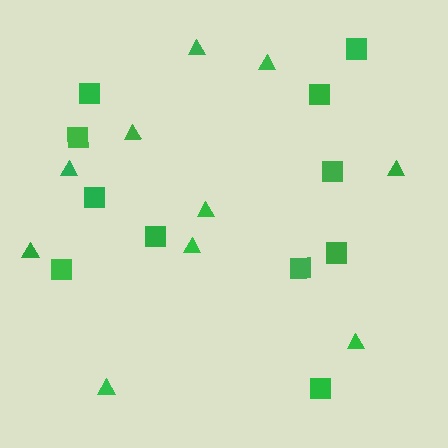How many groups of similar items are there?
There are 2 groups: one group of squares (11) and one group of triangles (10).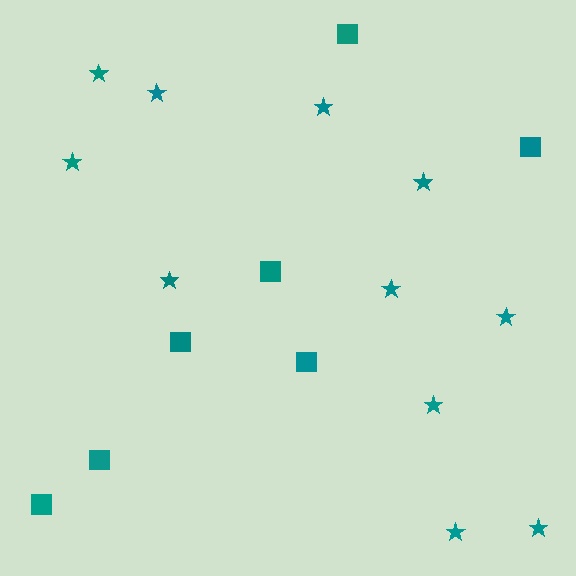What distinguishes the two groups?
There are 2 groups: one group of stars (11) and one group of squares (7).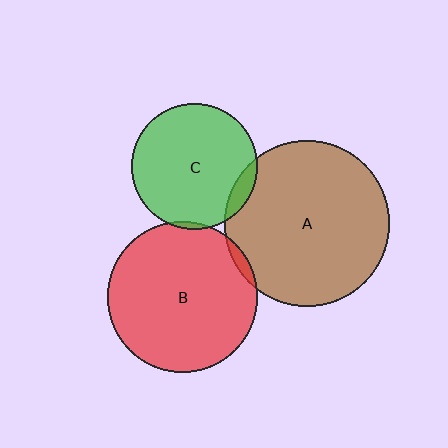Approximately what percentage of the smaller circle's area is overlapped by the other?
Approximately 5%.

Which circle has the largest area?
Circle A (brown).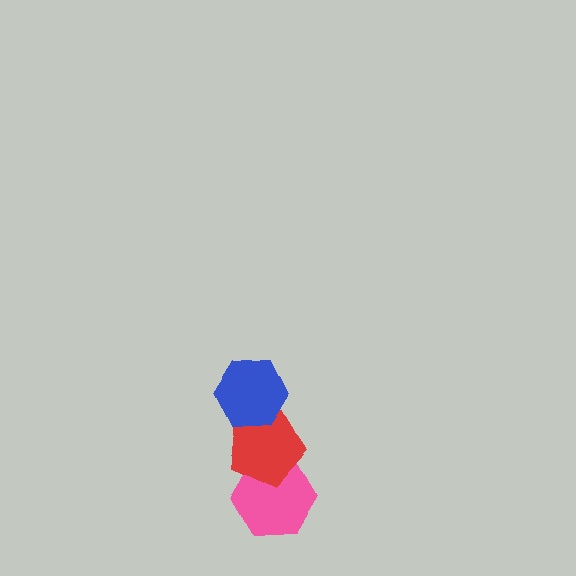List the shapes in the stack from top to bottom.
From top to bottom: the blue hexagon, the red pentagon, the pink hexagon.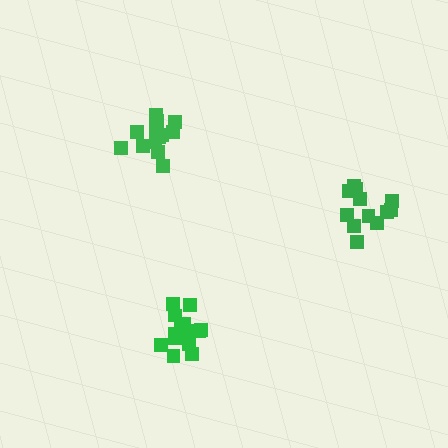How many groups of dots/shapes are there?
There are 3 groups.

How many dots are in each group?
Group 1: 12 dots, Group 2: 16 dots, Group 3: 13 dots (41 total).